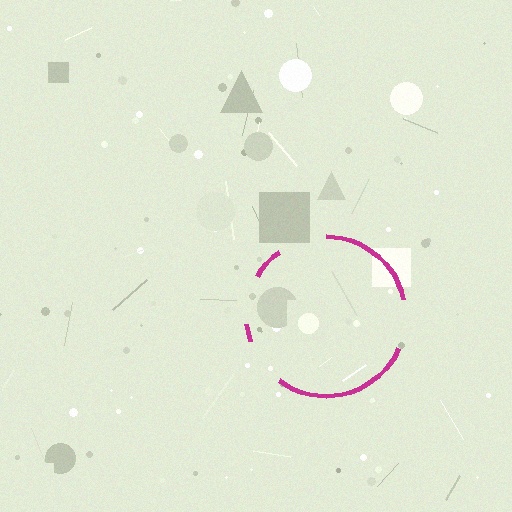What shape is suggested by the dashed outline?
The dashed outline suggests a circle.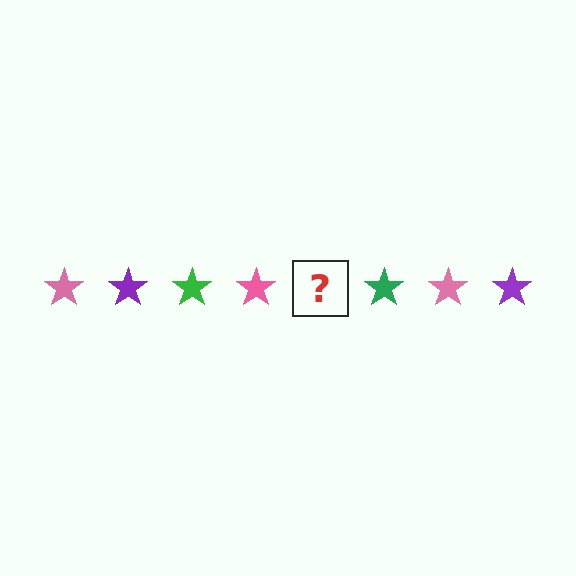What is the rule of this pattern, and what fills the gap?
The rule is that the pattern cycles through pink, purple, green stars. The gap should be filled with a purple star.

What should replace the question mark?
The question mark should be replaced with a purple star.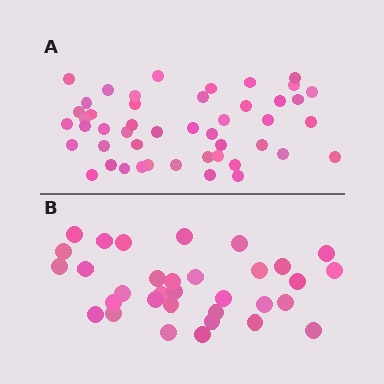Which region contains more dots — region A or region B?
Region A (the top region) has more dots.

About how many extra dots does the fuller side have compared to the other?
Region A has approximately 15 more dots than region B.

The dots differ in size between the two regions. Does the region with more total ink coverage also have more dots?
No. Region B has more total ink coverage because its dots are larger, but region A actually contains more individual dots. Total area can be misleading — the number of items is what matters here.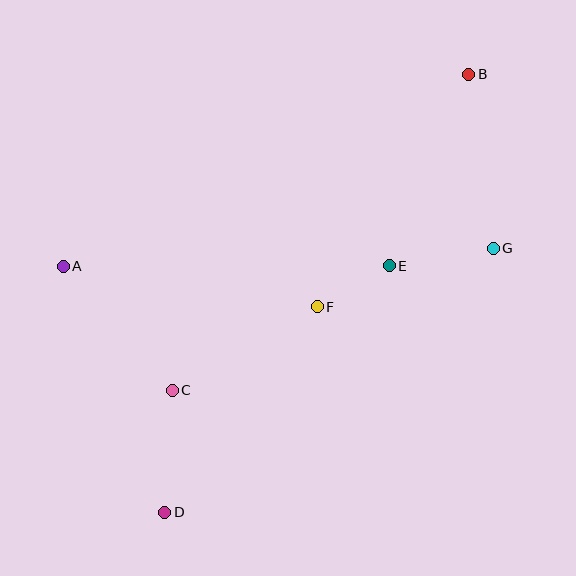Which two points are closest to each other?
Points E and F are closest to each other.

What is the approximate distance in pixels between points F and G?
The distance between F and G is approximately 185 pixels.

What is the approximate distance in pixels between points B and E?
The distance between B and E is approximately 207 pixels.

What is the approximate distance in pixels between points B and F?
The distance between B and F is approximately 278 pixels.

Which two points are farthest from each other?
Points B and D are farthest from each other.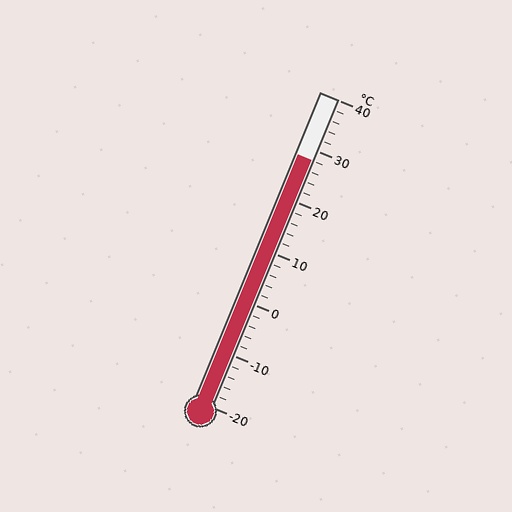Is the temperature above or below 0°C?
The temperature is above 0°C.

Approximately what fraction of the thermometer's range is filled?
The thermometer is filled to approximately 80% of its range.